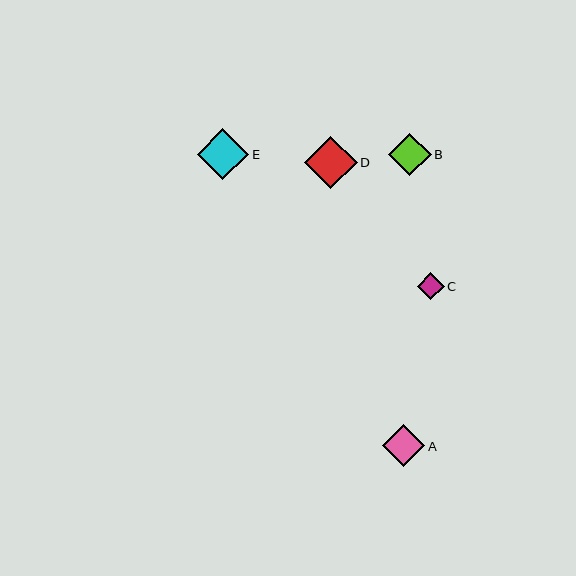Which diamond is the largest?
Diamond D is the largest with a size of approximately 52 pixels.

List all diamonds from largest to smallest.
From largest to smallest: D, E, B, A, C.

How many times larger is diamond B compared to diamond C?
Diamond B is approximately 1.6 times the size of diamond C.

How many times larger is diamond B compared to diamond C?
Diamond B is approximately 1.6 times the size of diamond C.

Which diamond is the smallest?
Diamond C is the smallest with a size of approximately 27 pixels.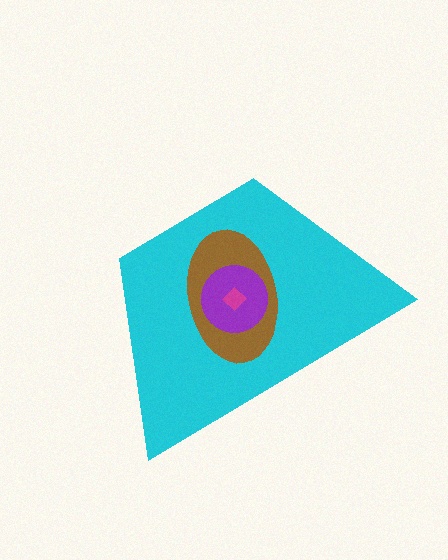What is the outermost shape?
The cyan trapezoid.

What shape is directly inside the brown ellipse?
The purple circle.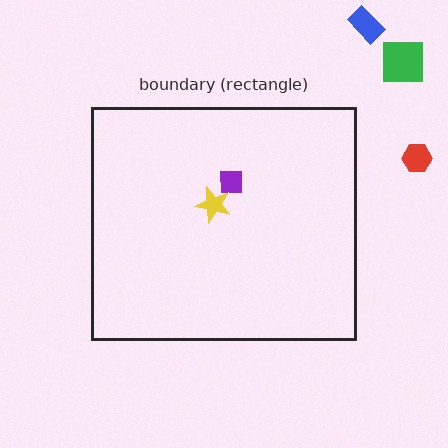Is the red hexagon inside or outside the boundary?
Outside.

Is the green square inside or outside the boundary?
Outside.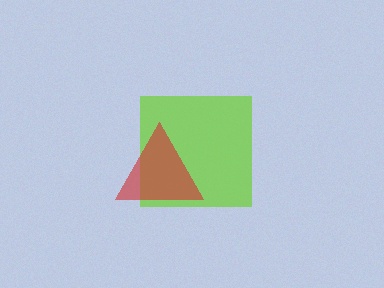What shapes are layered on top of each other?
The layered shapes are: a lime square, a red triangle.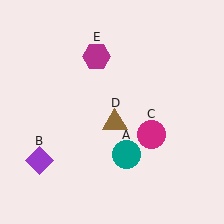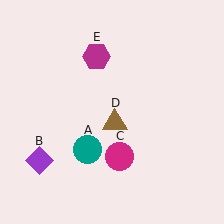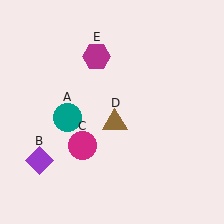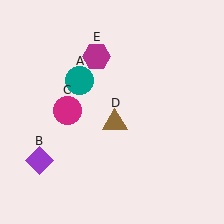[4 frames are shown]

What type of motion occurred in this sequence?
The teal circle (object A), magenta circle (object C) rotated clockwise around the center of the scene.